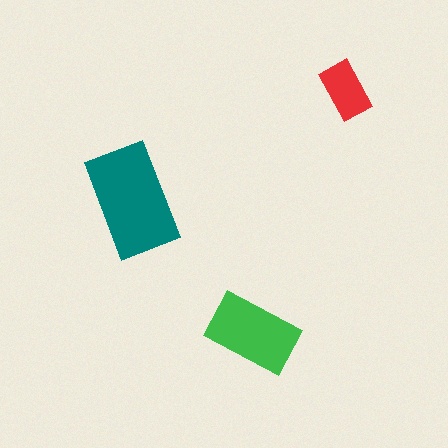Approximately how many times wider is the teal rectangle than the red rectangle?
About 2 times wider.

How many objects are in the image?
There are 3 objects in the image.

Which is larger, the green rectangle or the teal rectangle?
The teal one.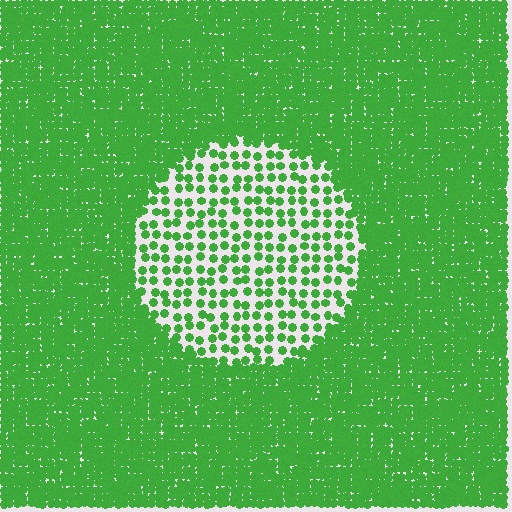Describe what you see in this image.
The image contains small green elements arranged at two different densities. A circle-shaped region is visible where the elements are less densely packed than the surrounding area.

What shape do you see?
I see a circle.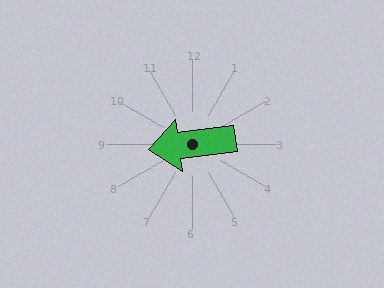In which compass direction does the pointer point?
West.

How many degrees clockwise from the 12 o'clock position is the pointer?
Approximately 263 degrees.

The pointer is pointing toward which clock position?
Roughly 9 o'clock.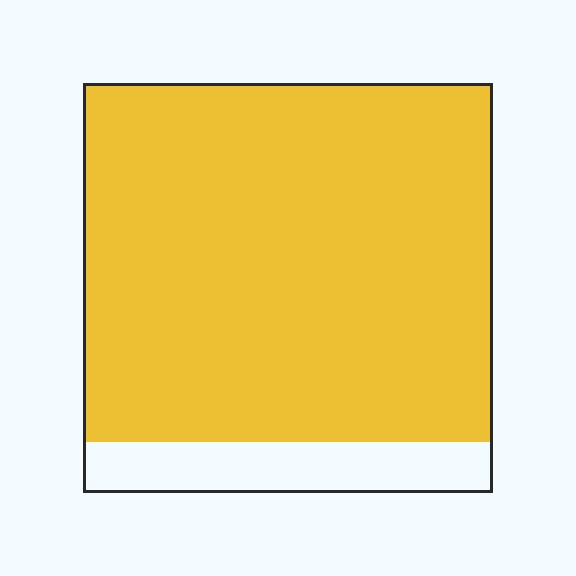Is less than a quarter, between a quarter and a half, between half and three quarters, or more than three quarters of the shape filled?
More than three quarters.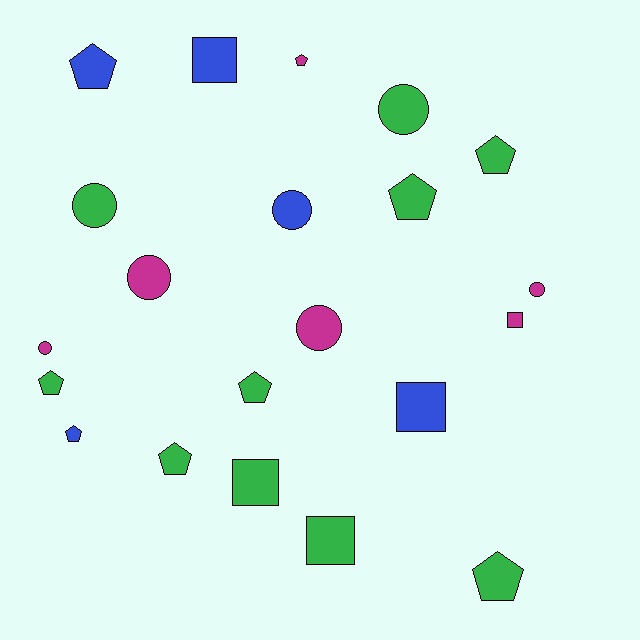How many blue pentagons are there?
There are 2 blue pentagons.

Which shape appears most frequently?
Pentagon, with 9 objects.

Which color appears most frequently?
Green, with 10 objects.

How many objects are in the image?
There are 21 objects.